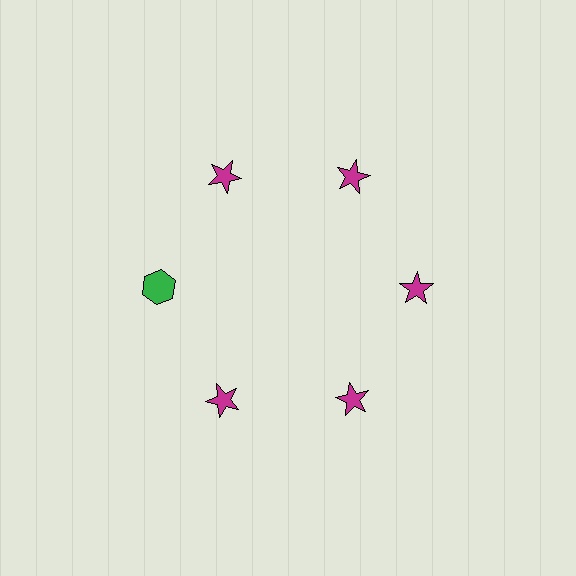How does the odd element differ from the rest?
It differs in both color (green instead of magenta) and shape (hexagon instead of star).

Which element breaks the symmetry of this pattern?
The green hexagon at roughly the 9 o'clock position breaks the symmetry. All other shapes are magenta stars.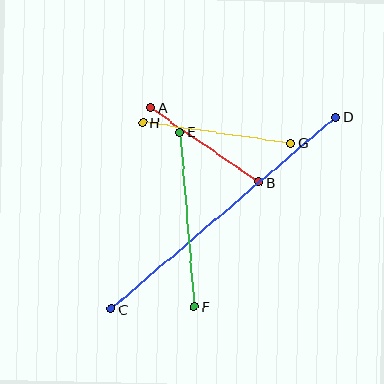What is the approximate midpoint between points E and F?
The midpoint is at approximately (187, 219) pixels.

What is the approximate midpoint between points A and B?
The midpoint is at approximately (205, 145) pixels.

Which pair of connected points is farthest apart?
Points C and D are farthest apart.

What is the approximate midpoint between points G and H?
The midpoint is at approximately (217, 133) pixels.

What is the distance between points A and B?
The distance is approximately 132 pixels.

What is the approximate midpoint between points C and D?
The midpoint is at approximately (223, 213) pixels.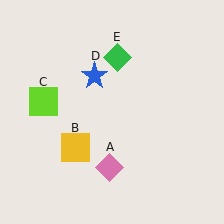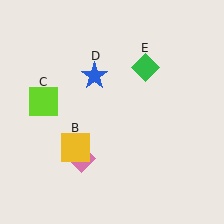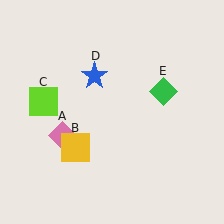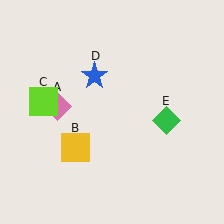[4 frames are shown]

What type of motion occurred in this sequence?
The pink diamond (object A), green diamond (object E) rotated clockwise around the center of the scene.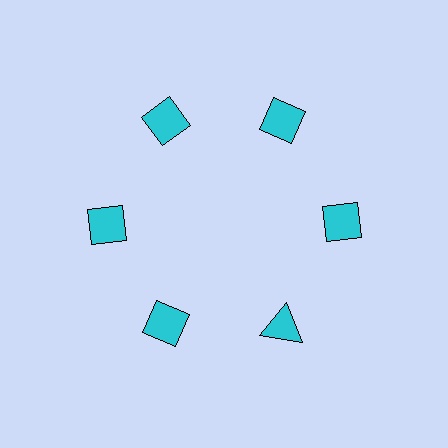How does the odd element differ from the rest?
It has a different shape: triangle instead of diamond.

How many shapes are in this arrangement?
There are 6 shapes arranged in a ring pattern.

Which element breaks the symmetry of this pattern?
The cyan triangle at roughly the 5 o'clock position breaks the symmetry. All other shapes are cyan diamonds.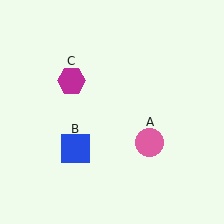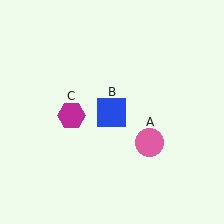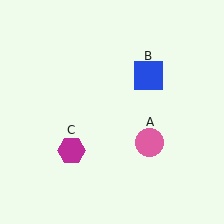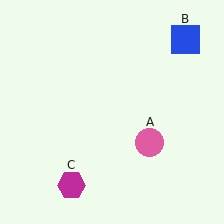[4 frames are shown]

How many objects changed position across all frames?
2 objects changed position: blue square (object B), magenta hexagon (object C).